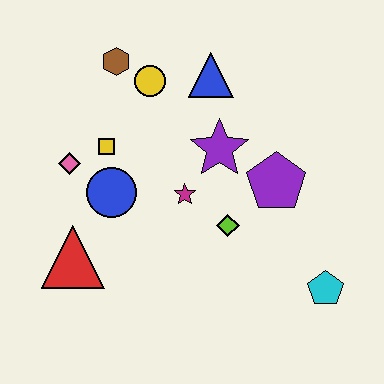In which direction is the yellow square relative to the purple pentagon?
The yellow square is to the left of the purple pentagon.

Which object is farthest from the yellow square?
The cyan pentagon is farthest from the yellow square.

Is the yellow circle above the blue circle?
Yes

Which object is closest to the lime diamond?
The magenta star is closest to the lime diamond.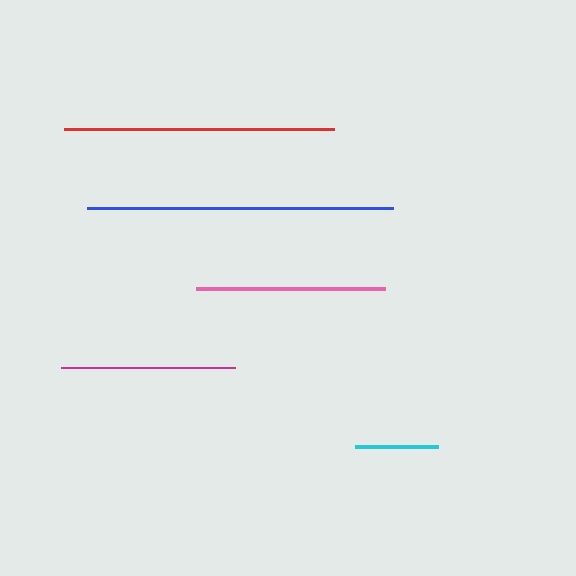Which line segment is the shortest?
The cyan line is the shortest at approximately 83 pixels.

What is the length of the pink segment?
The pink segment is approximately 189 pixels long.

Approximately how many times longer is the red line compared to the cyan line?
The red line is approximately 3.2 times the length of the cyan line.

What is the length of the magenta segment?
The magenta segment is approximately 174 pixels long.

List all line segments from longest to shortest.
From longest to shortest: blue, red, pink, magenta, cyan.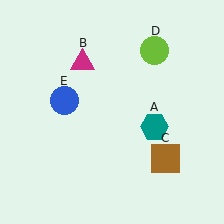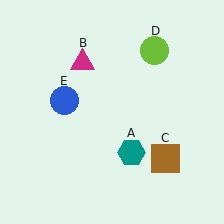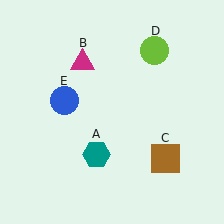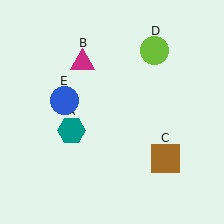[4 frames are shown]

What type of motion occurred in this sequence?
The teal hexagon (object A) rotated clockwise around the center of the scene.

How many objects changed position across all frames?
1 object changed position: teal hexagon (object A).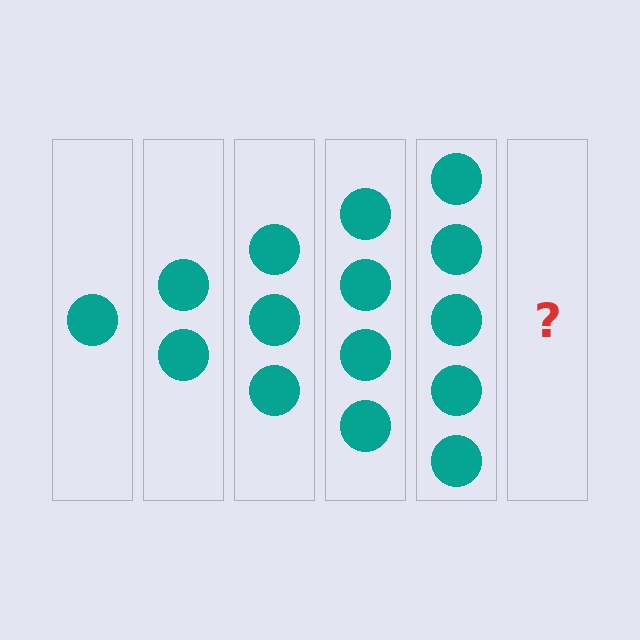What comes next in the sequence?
The next element should be 6 circles.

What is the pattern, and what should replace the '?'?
The pattern is that each step adds one more circle. The '?' should be 6 circles.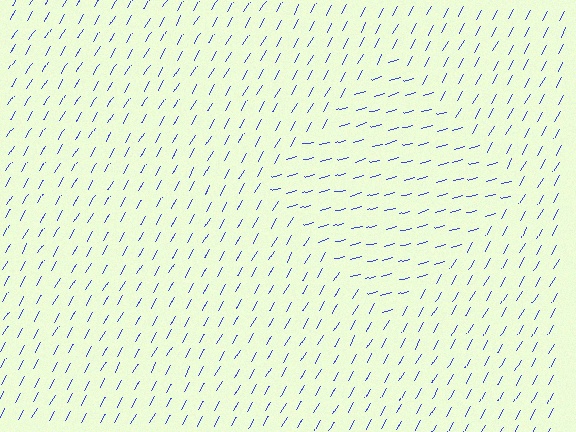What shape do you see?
I see a diamond.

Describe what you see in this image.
The image is filled with small blue line segments. A diamond region in the image has lines oriented differently from the surrounding lines, creating a visible texture boundary.